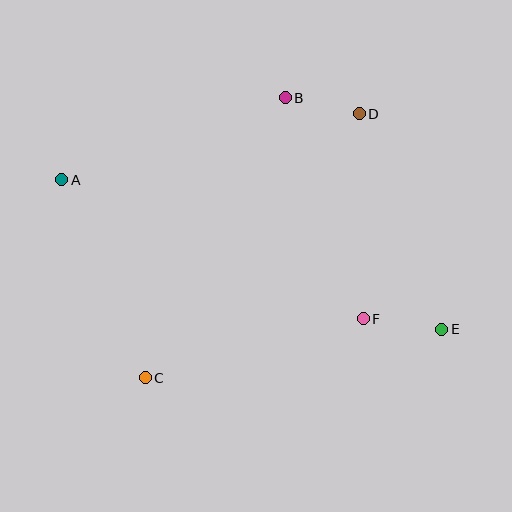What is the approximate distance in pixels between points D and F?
The distance between D and F is approximately 205 pixels.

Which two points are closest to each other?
Points B and D are closest to each other.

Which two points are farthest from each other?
Points A and E are farthest from each other.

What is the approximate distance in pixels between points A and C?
The distance between A and C is approximately 215 pixels.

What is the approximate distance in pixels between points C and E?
The distance between C and E is approximately 300 pixels.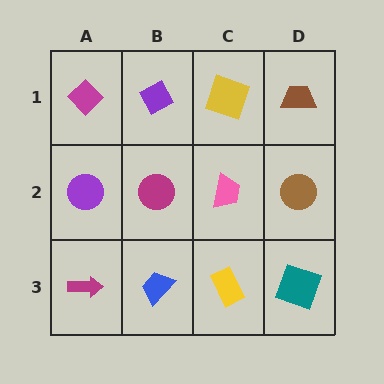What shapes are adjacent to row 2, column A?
A magenta diamond (row 1, column A), a magenta arrow (row 3, column A), a magenta circle (row 2, column B).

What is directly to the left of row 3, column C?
A blue trapezoid.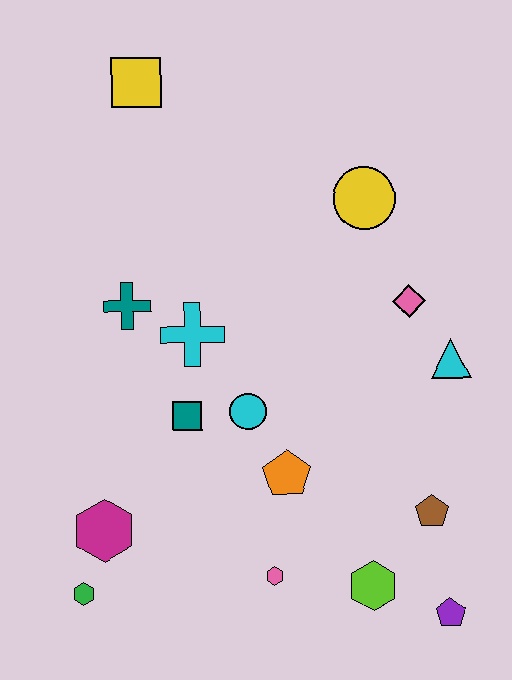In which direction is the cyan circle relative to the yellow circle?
The cyan circle is below the yellow circle.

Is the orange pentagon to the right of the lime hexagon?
No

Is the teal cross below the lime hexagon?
No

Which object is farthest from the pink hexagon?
The yellow square is farthest from the pink hexagon.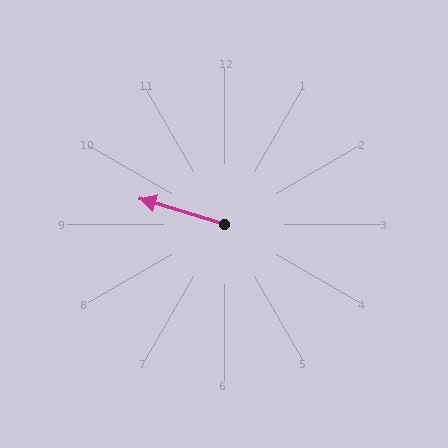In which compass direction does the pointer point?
West.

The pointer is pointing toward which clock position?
Roughly 10 o'clock.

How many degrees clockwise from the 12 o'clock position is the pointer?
Approximately 287 degrees.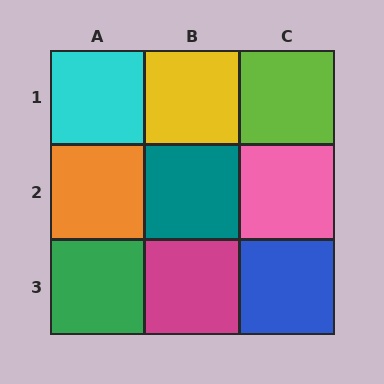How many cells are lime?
1 cell is lime.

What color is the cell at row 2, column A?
Orange.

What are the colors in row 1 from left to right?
Cyan, yellow, lime.